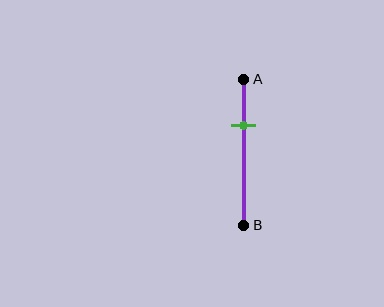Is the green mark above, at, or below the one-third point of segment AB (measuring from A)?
The green mark is approximately at the one-third point of segment AB.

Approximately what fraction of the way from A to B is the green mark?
The green mark is approximately 30% of the way from A to B.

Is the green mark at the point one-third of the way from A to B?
Yes, the mark is approximately at the one-third point.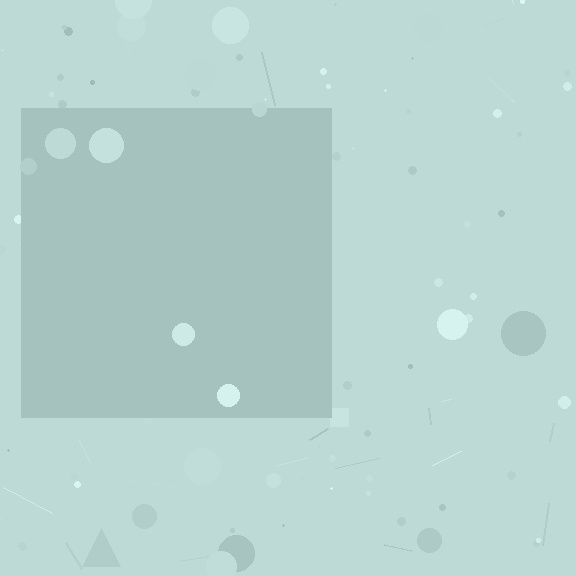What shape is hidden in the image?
A square is hidden in the image.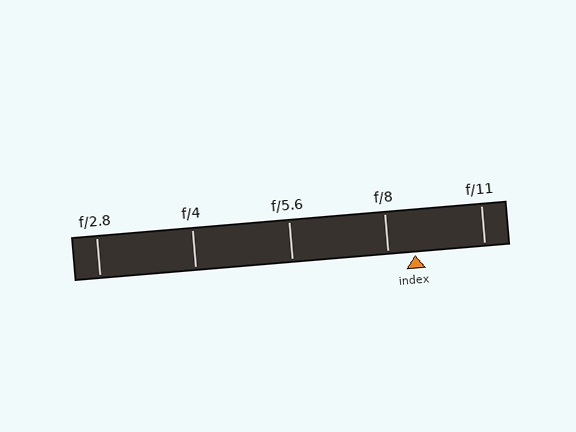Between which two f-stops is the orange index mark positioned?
The index mark is between f/8 and f/11.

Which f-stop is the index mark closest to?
The index mark is closest to f/8.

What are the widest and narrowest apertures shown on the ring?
The widest aperture shown is f/2.8 and the narrowest is f/11.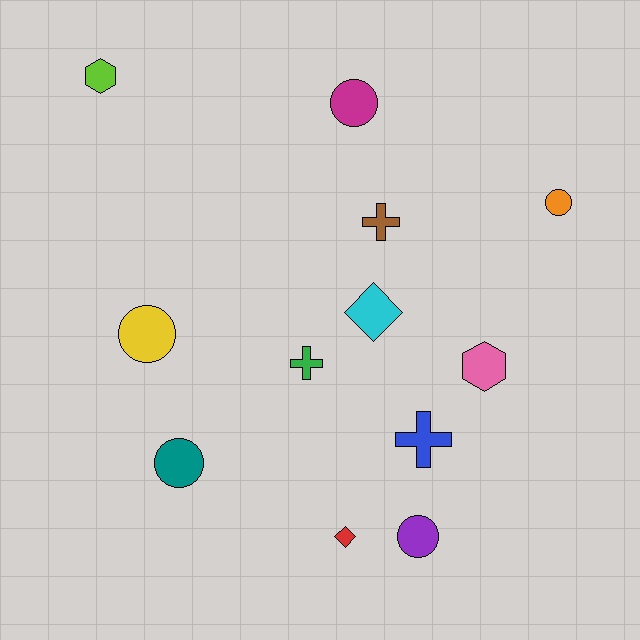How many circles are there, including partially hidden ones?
There are 5 circles.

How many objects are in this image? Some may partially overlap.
There are 12 objects.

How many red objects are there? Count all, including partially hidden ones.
There is 1 red object.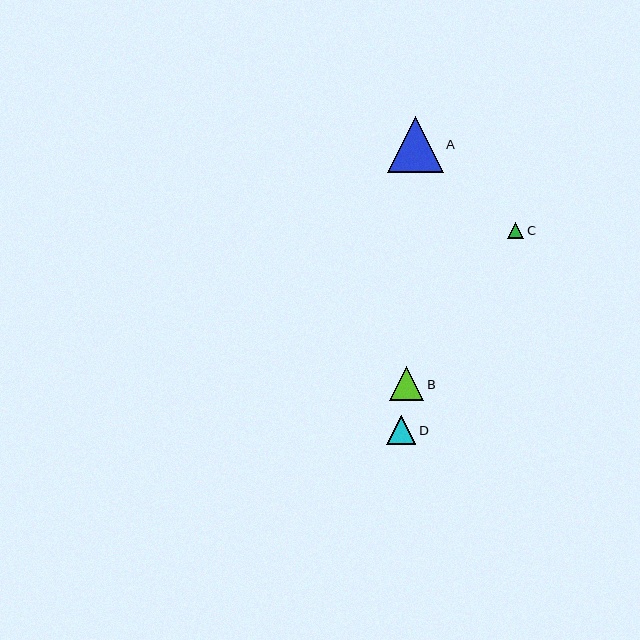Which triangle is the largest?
Triangle A is the largest with a size of approximately 56 pixels.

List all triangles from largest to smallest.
From largest to smallest: A, B, D, C.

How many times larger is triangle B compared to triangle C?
Triangle B is approximately 2.1 times the size of triangle C.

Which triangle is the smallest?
Triangle C is the smallest with a size of approximately 16 pixels.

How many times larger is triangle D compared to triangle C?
Triangle D is approximately 1.8 times the size of triangle C.